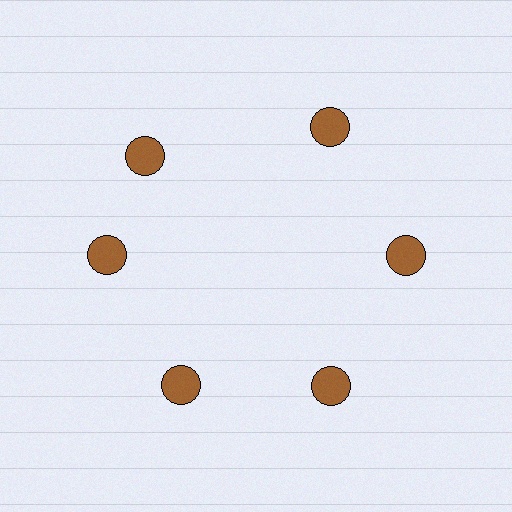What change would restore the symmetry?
The symmetry would be restored by rotating it back into even spacing with its neighbors so that all 6 circles sit at equal angles and equal distance from the center.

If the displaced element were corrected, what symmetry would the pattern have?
It would have 6-fold rotational symmetry — the pattern would map onto itself every 60 degrees.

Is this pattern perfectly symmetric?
No. The 6 brown circles are arranged in a ring, but one element near the 11 o'clock position is rotated out of alignment along the ring, breaking the 6-fold rotational symmetry.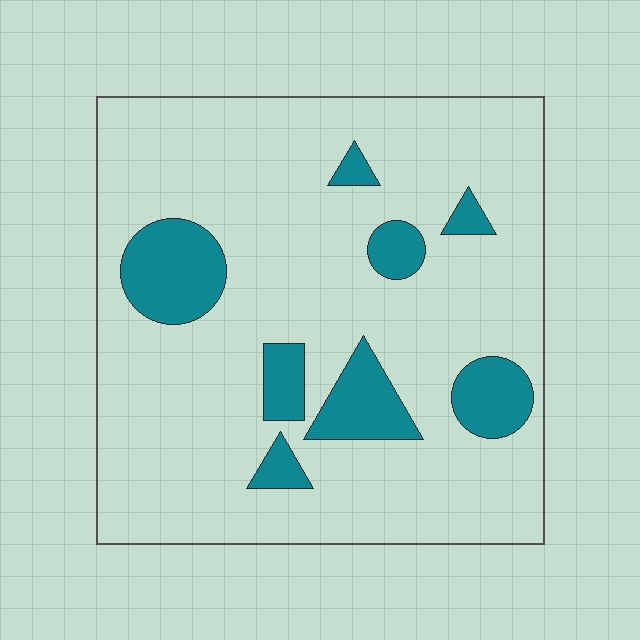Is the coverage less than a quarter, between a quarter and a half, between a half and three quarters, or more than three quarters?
Less than a quarter.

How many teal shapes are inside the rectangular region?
8.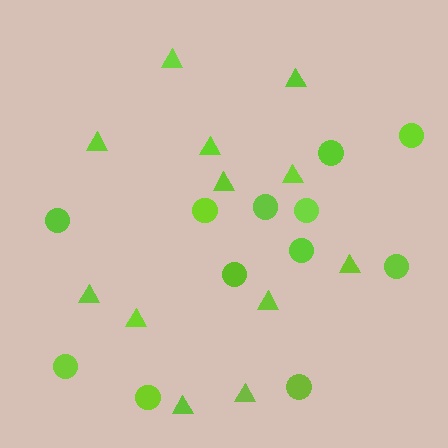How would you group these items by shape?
There are 2 groups: one group of triangles (12) and one group of circles (12).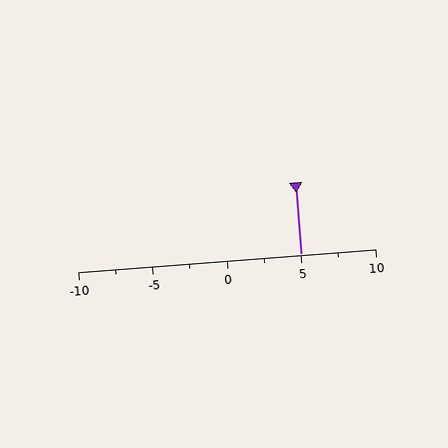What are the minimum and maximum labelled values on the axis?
The axis runs from -10 to 10.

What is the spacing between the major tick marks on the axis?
The major ticks are spaced 5 apart.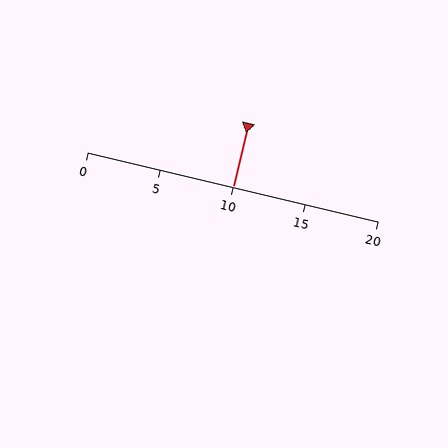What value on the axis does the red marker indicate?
The marker indicates approximately 10.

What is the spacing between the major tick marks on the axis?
The major ticks are spaced 5 apart.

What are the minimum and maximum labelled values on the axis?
The axis runs from 0 to 20.